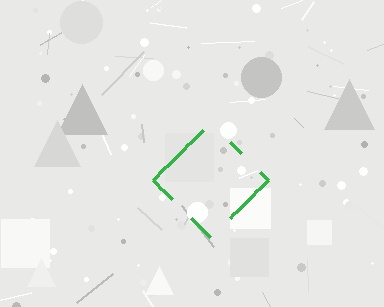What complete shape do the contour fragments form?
The contour fragments form a diamond.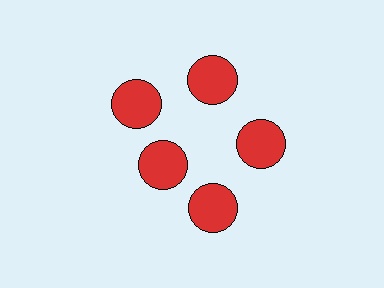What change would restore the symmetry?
The symmetry would be restored by moving it outward, back onto the ring so that all 5 circles sit at equal angles and equal distance from the center.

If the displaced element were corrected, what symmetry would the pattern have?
It would have 5-fold rotational symmetry — the pattern would map onto itself every 72 degrees.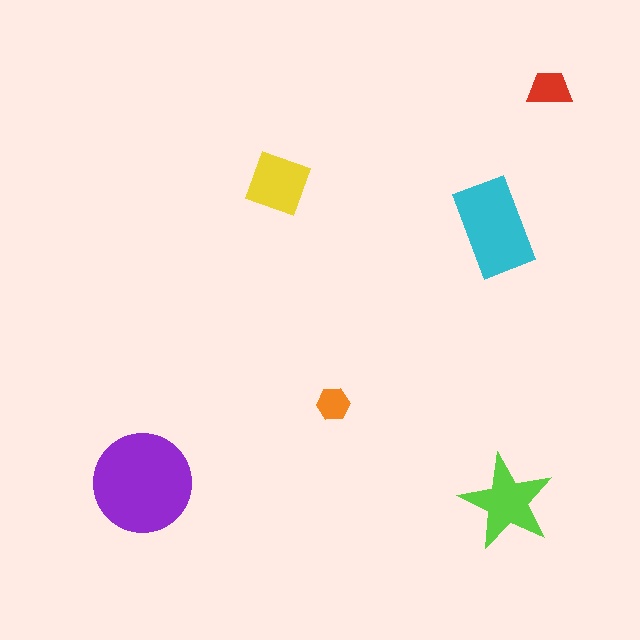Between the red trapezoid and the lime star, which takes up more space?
The lime star.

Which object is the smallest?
The orange hexagon.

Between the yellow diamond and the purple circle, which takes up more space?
The purple circle.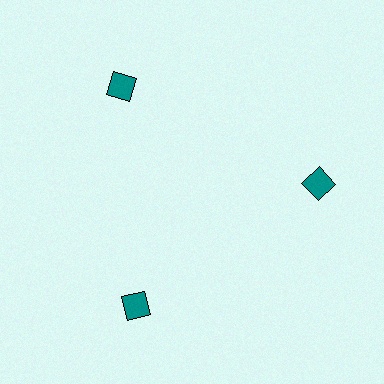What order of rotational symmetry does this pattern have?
This pattern has 3-fold rotational symmetry.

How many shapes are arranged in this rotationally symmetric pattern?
There are 3 shapes, arranged in 3 groups of 1.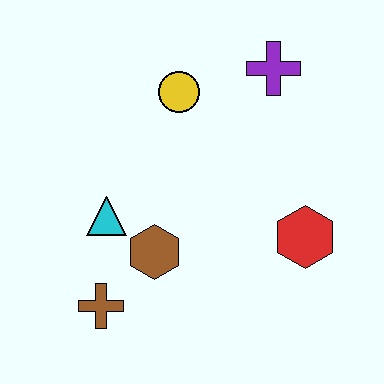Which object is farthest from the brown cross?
The purple cross is farthest from the brown cross.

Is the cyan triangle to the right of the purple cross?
No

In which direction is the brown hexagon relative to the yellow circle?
The brown hexagon is below the yellow circle.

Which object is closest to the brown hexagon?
The cyan triangle is closest to the brown hexagon.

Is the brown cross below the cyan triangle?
Yes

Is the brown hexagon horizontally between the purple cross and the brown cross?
Yes